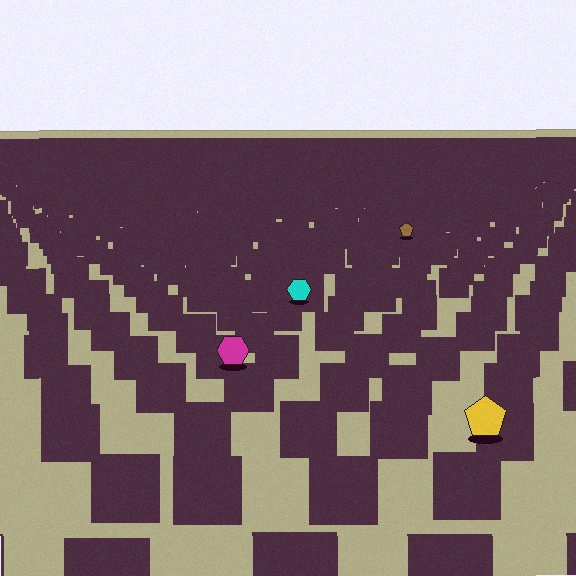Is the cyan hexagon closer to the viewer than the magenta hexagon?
No. The magenta hexagon is closer — you can tell from the texture gradient: the ground texture is coarser near it.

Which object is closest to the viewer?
The yellow pentagon is closest. The texture marks near it are larger and more spread out.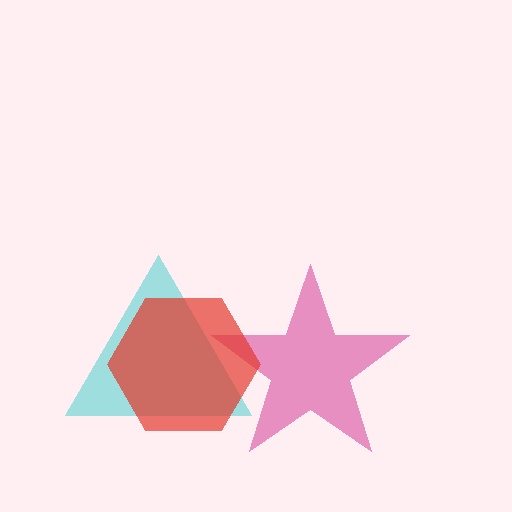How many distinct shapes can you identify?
There are 3 distinct shapes: a cyan triangle, a pink star, a red hexagon.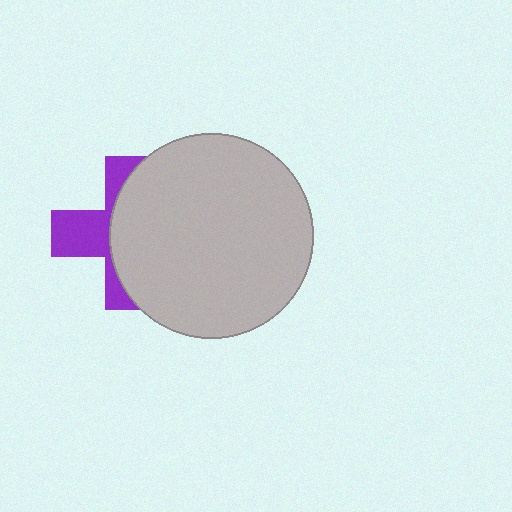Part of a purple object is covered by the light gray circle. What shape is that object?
It is a cross.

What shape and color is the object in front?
The object in front is a light gray circle.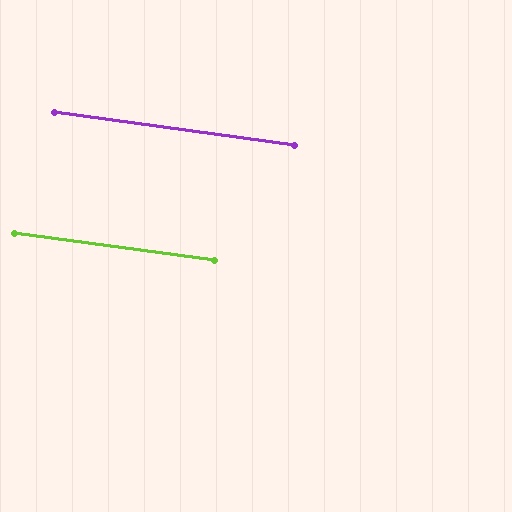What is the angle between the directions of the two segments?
Approximately 0 degrees.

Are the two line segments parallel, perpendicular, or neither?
Parallel — their directions differ by only 0.1°.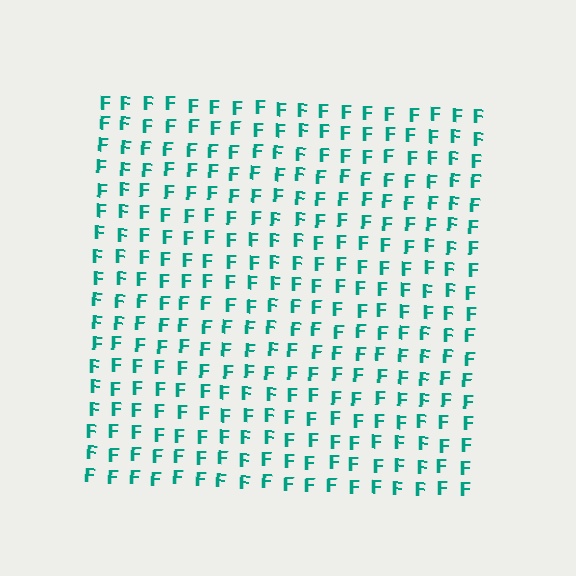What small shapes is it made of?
It is made of small letter F's.